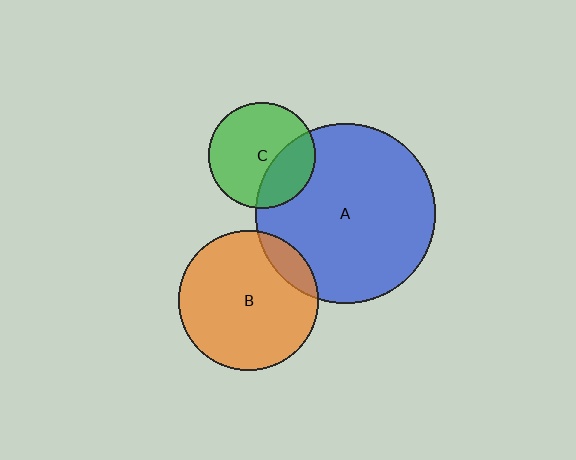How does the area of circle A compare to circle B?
Approximately 1.6 times.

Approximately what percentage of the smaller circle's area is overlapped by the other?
Approximately 10%.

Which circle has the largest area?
Circle A (blue).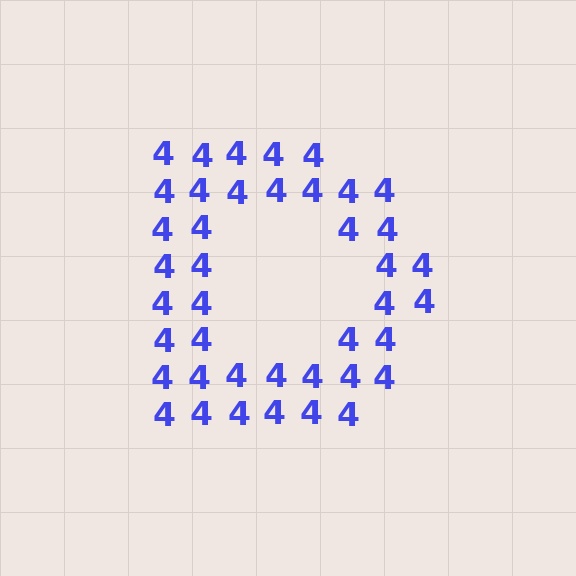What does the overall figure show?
The overall figure shows the letter D.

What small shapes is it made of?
It is made of small digit 4's.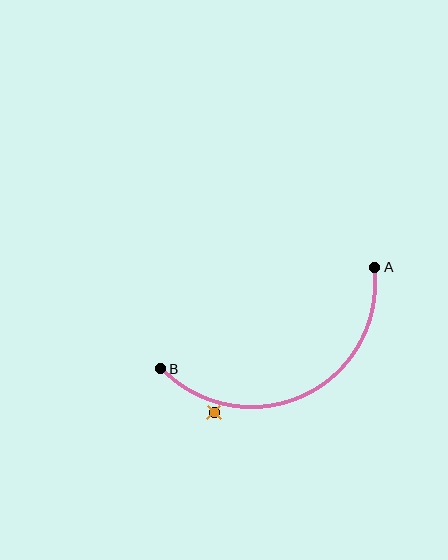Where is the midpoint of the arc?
The arc midpoint is the point on the curve farthest from the straight line joining A and B. It sits below that line.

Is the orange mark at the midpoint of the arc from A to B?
No — the orange mark does not lie on the arc at all. It sits slightly outside the curve.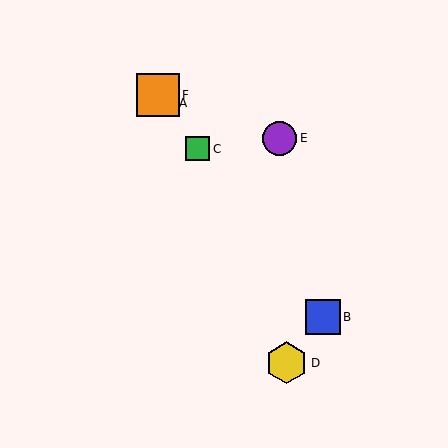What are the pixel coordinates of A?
Object A is at (163, 103).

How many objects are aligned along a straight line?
4 objects (A, B, C, F) are aligned along a straight line.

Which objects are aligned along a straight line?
Objects A, B, C, F are aligned along a straight line.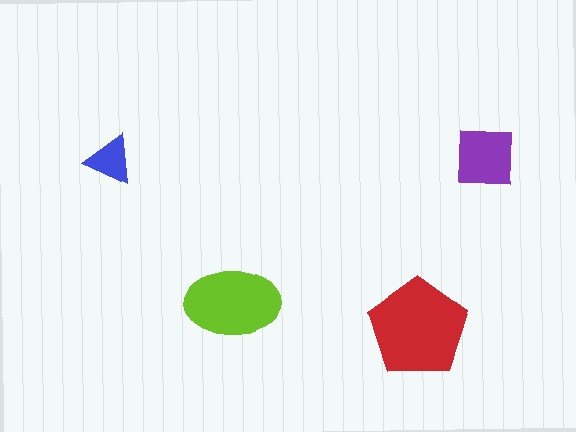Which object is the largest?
The red pentagon.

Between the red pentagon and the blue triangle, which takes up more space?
The red pentagon.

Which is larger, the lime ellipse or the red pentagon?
The red pentagon.